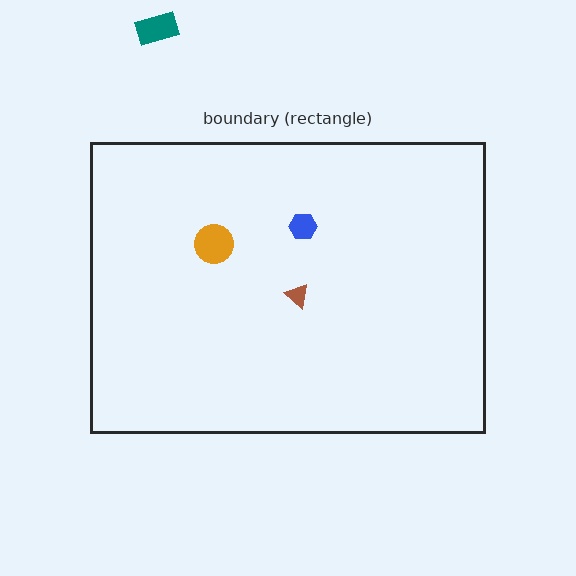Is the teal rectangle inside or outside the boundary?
Outside.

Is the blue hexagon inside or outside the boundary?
Inside.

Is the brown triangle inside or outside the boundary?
Inside.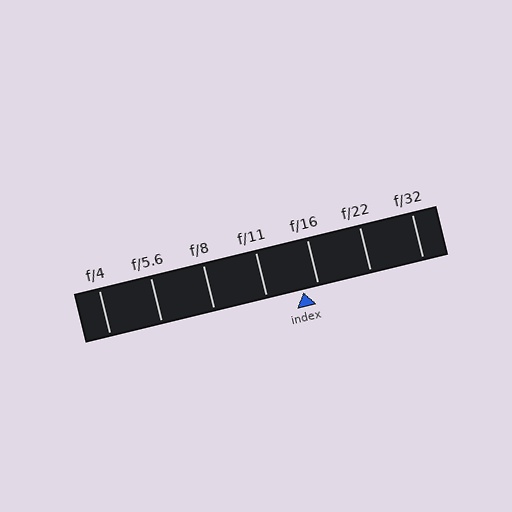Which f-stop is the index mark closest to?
The index mark is closest to f/16.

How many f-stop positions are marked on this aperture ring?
There are 7 f-stop positions marked.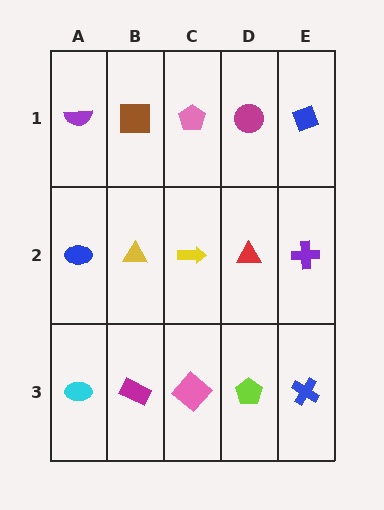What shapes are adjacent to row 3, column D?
A red triangle (row 2, column D), a pink diamond (row 3, column C), a blue cross (row 3, column E).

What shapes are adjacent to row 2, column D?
A magenta circle (row 1, column D), a lime pentagon (row 3, column D), a yellow arrow (row 2, column C), a purple cross (row 2, column E).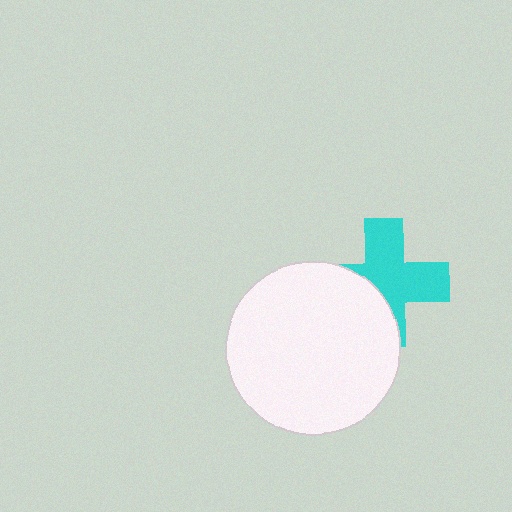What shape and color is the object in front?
The object in front is a white circle.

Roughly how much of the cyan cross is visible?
About half of it is visible (roughly 62%).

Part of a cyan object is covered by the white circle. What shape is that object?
It is a cross.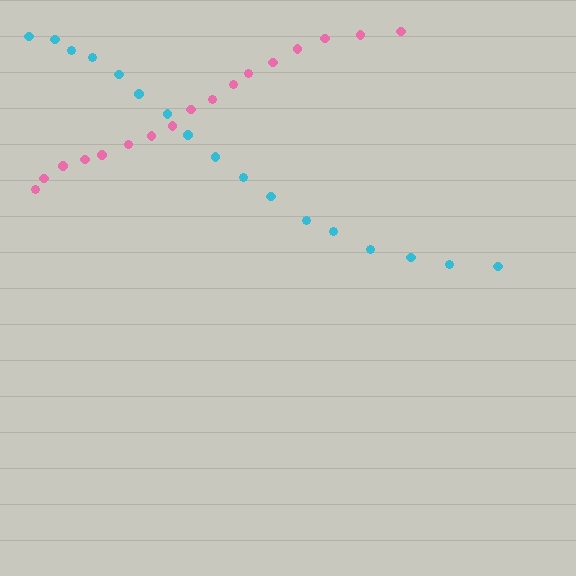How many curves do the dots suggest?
There are 2 distinct paths.